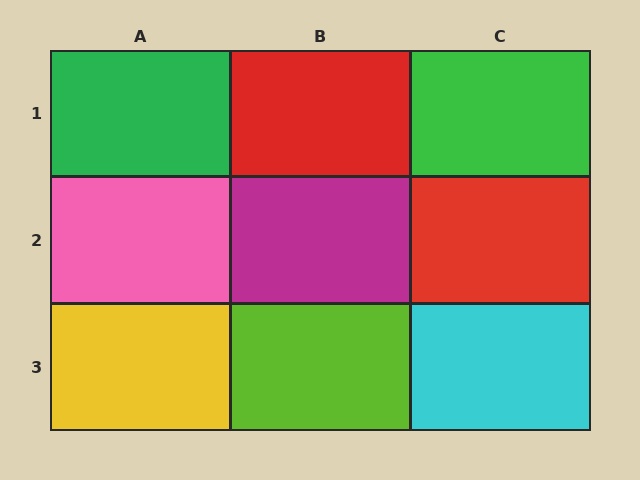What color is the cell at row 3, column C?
Cyan.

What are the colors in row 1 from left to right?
Green, red, green.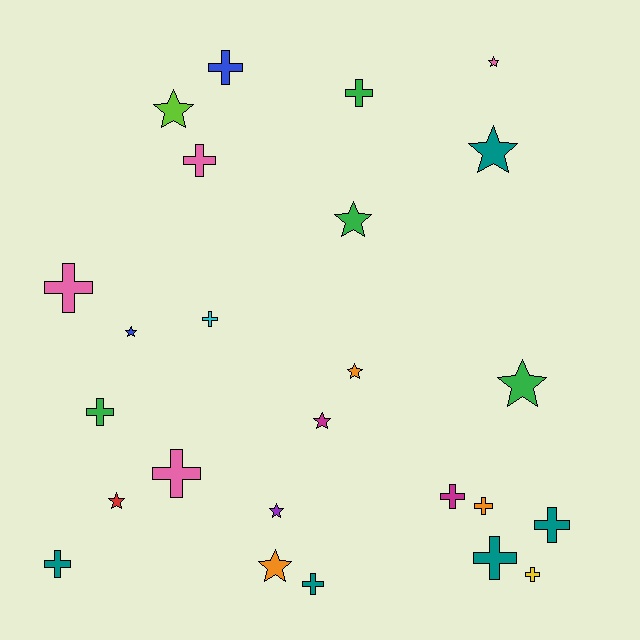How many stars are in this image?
There are 11 stars.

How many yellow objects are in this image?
There is 1 yellow object.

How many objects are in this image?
There are 25 objects.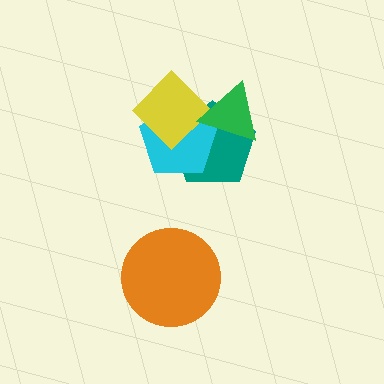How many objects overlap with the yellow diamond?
3 objects overlap with the yellow diamond.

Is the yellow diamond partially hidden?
Yes, it is partially covered by another shape.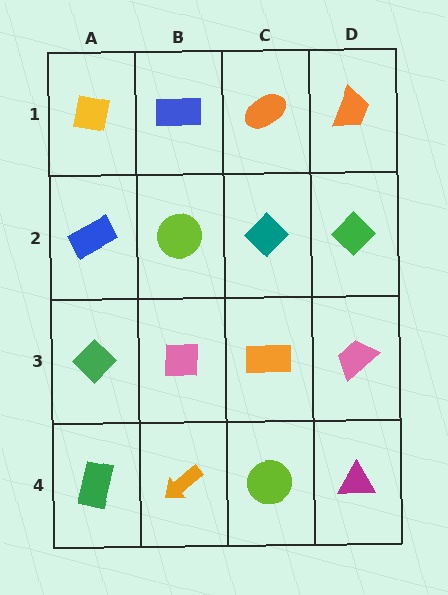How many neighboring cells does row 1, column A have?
2.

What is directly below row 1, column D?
A green diamond.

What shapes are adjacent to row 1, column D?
A green diamond (row 2, column D), an orange ellipse (row 1, column C).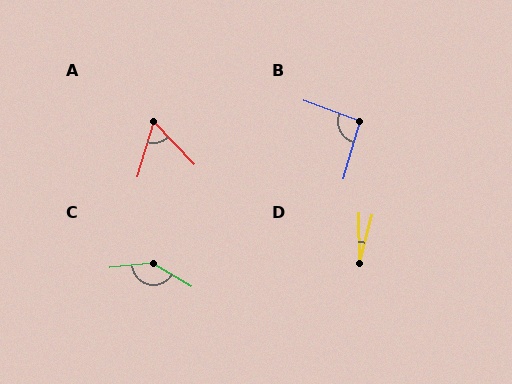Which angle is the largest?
C, at approximately 144 degrees.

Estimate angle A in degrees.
Approximately 60 degrees.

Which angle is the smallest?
D, at approximately 15 degrees.